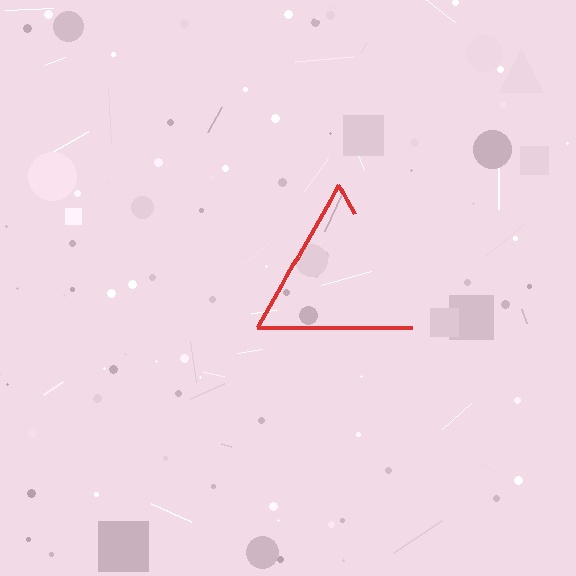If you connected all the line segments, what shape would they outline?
They would outline a triangle.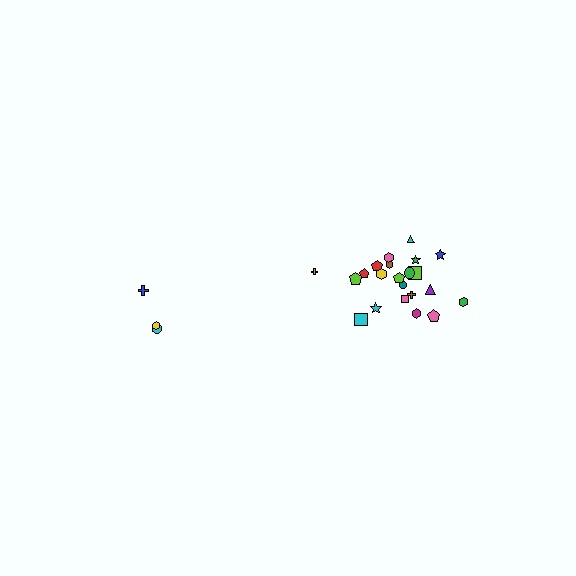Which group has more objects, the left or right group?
The right group.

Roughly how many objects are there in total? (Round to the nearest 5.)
Roughly 25 objects in total.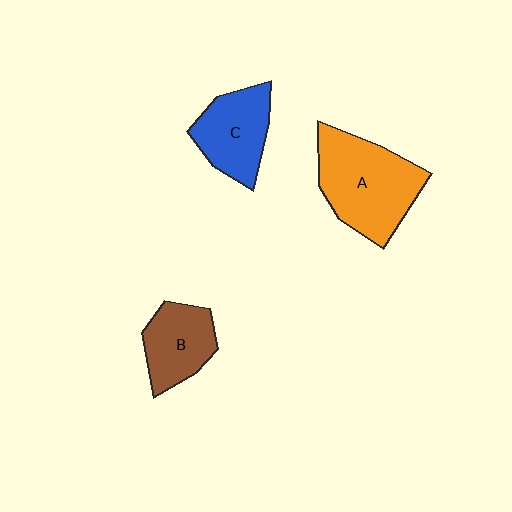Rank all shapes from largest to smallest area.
From largest to smallest: A (orange), C (blue), B (brown).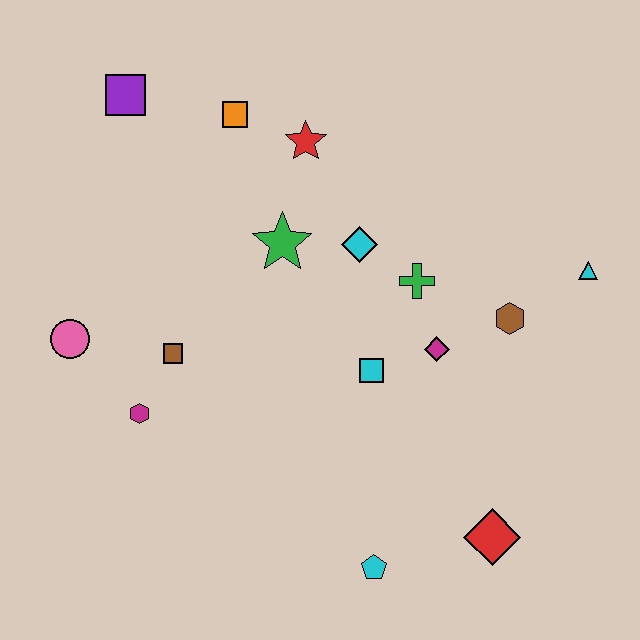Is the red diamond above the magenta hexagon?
No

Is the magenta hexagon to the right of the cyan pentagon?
No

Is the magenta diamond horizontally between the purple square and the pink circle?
No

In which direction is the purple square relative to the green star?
The purple square is to the left of the green star.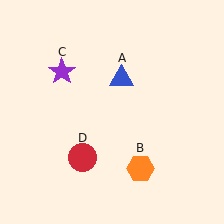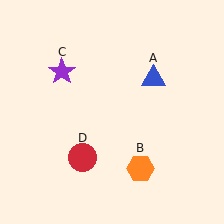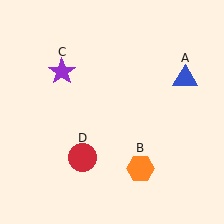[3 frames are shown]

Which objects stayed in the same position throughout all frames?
Orange hexagon (object B) and purple star (object C) and red circle (object D) remained stationary.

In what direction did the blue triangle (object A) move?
The blue triangle (object A) moved right.